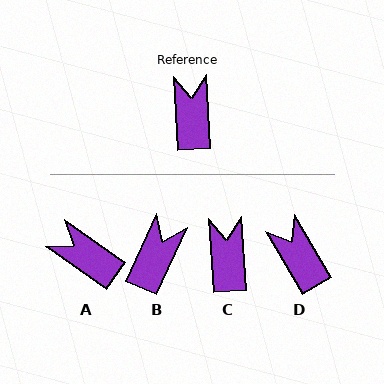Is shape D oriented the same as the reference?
No, it is off by about 27 degrees.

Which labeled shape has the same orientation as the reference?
C.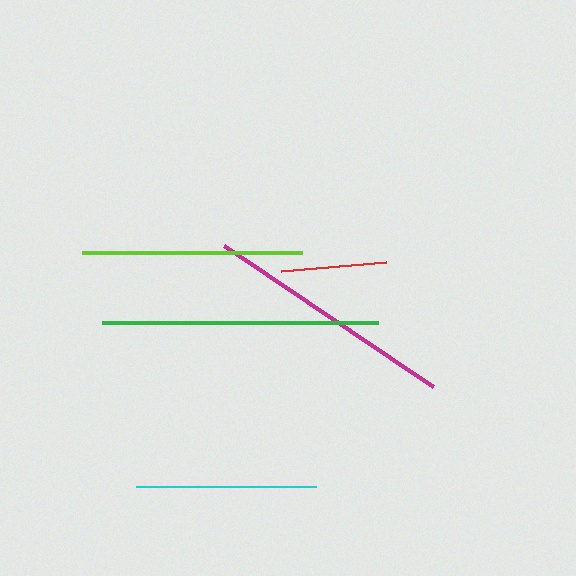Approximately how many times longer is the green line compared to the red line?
The green line is approximately 2.6 times the length of the red line.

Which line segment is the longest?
The green line is the longest at approximately 275 pixels.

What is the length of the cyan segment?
The cyan segment is approximately 180 pixels long.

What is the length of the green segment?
The green segment is approximately 275 pixels long.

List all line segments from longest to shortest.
From longest to shortest: green, magenta, lime, cyan, red.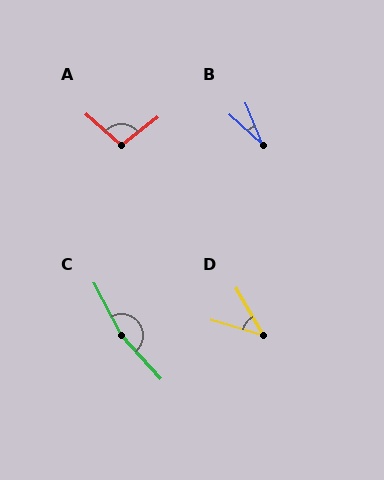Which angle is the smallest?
B, at approximately 26 degrees.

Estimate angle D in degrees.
Approximately 44 degrees.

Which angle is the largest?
C, at approximately 165 degrees.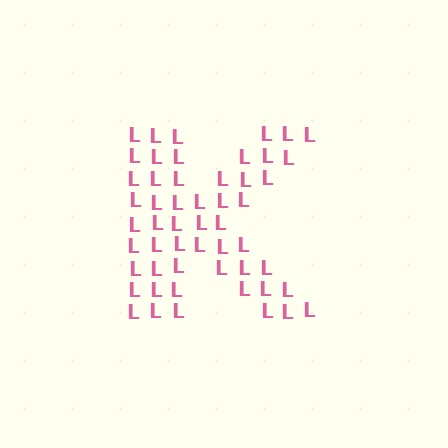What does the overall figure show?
The overall figure shows the letter K.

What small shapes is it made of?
It is made of small letter L's.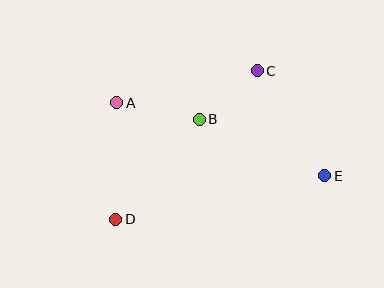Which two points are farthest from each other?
Points A and E are farthest from each other.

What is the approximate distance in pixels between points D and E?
The distance between D and E is approximately 214 pixels.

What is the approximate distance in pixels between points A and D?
The distance between A and D is approximately 117 pixels.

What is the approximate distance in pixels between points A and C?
The distance between A and C is approximately 144 pixels.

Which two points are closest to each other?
Points B and C are closest to each other.